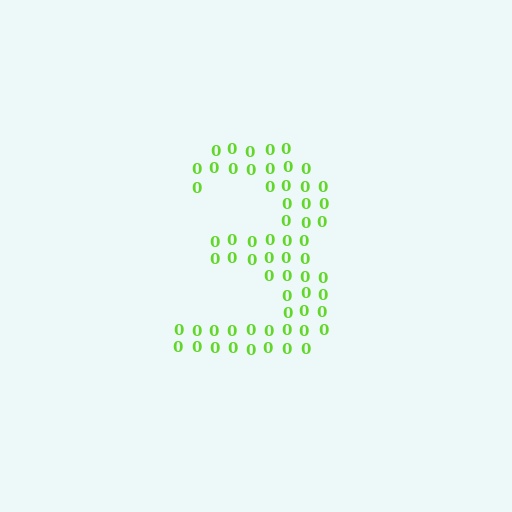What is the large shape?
The large shape is the digit 3.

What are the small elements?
The small elements are digit 0's.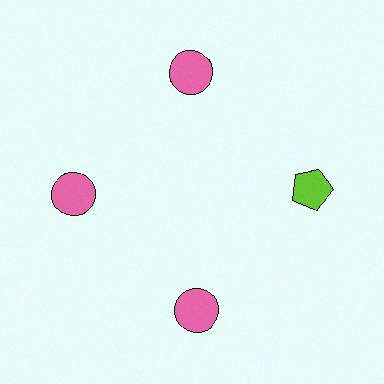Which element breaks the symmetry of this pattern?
The lime pentagon at roughly the 3 o'clock position breaks the symmetry. All other shapes are pink circles.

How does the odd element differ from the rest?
It differs in both color (lime instead of pink) and shape (pentagon instead of circle).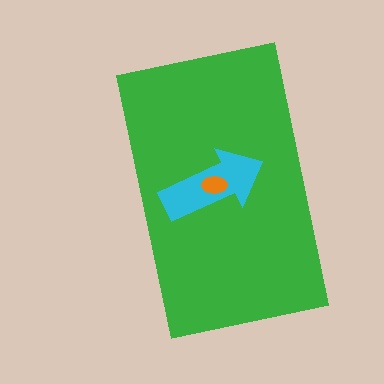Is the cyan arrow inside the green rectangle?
Yes.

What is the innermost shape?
The orange ellipse.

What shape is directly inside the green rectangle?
The cyan arrow.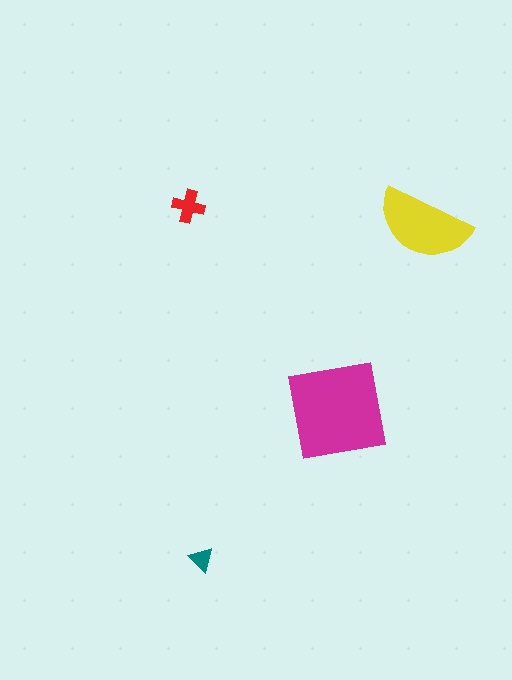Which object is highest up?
The red cross is topmost.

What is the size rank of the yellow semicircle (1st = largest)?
2nd.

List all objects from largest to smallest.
The magenta square, the yellow semicircle, the red cross, the teal triangle.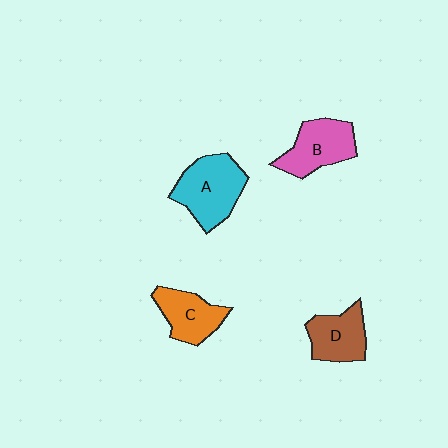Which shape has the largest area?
Shape A (cyan).